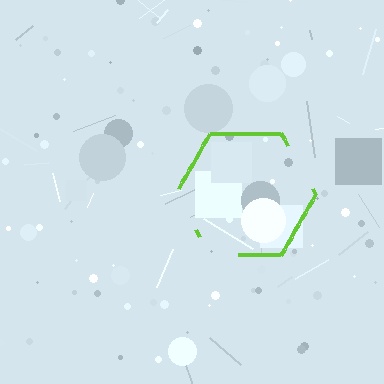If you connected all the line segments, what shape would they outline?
They would outline a hexagon.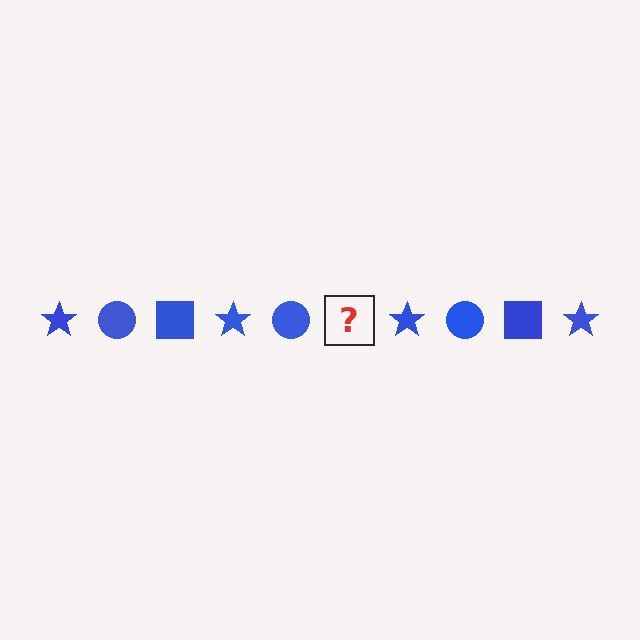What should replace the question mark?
The question mark should be replaced with a blue square.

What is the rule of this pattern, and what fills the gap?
The rule is that the pattern cycles through star, circle, square shapes in blue. The gap should be filled with a blue square.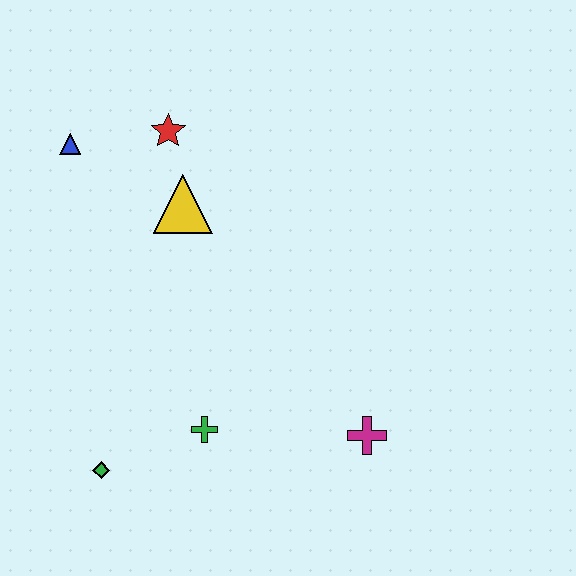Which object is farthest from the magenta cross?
The blue triangle is farthest from the magenta cross.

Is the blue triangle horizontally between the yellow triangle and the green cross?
No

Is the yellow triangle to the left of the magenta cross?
Yes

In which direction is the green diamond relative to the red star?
The green diamond is below the red star.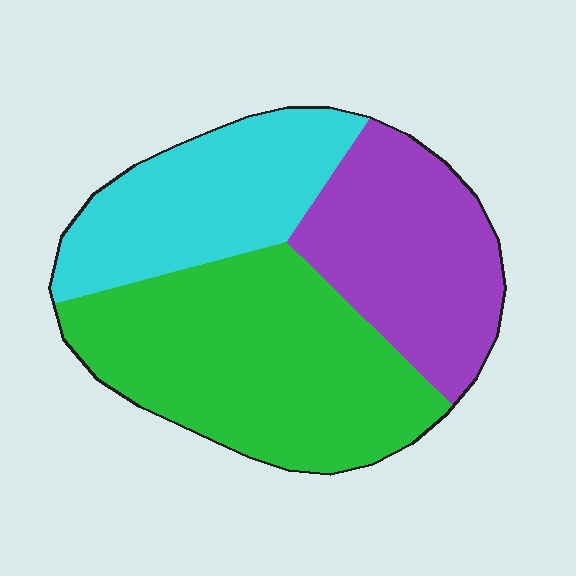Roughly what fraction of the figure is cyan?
Cyan covers 27% of the figure.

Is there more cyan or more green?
Green.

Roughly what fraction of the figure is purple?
Purple covers roughly 30% of the figure.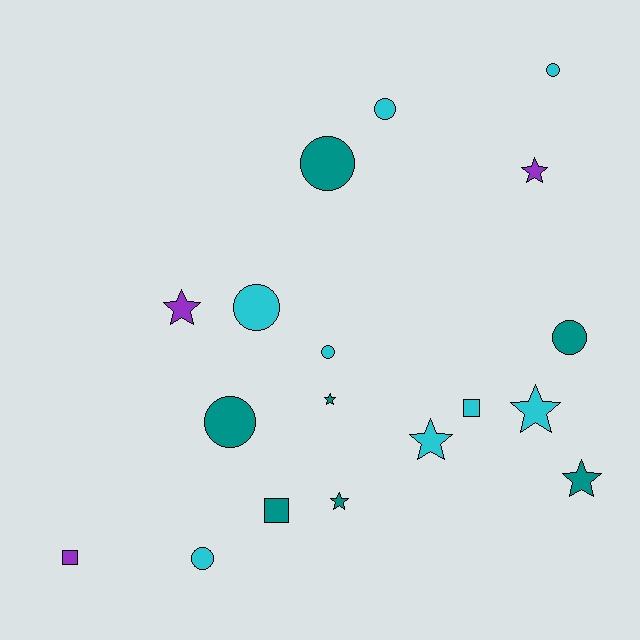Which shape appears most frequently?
Circle, with 8 objects.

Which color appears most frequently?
Cyan, with 8 objects.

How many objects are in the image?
There are 18 objects.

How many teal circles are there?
There are 3 teal circles.